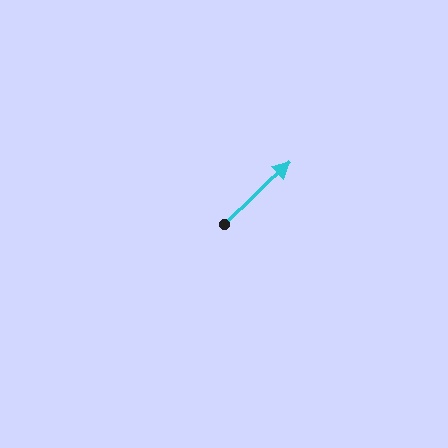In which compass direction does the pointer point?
Northeast.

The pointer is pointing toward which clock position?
Roughly 2 o'clock.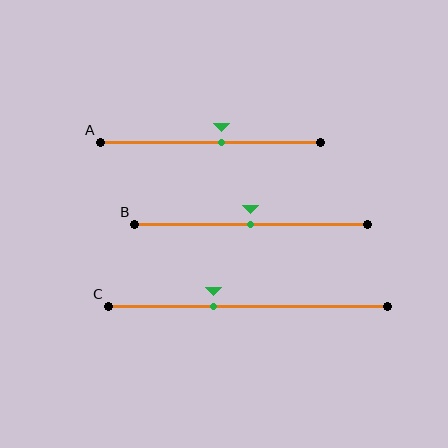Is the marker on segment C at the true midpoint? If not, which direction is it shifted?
No, the marker on segment C is shifted to the left by about 12% of the segment length.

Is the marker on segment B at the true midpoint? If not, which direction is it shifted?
Yes, the marker on segment B is at the true midpoint.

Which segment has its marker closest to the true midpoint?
Segment B has its marker closest to the true midpoint.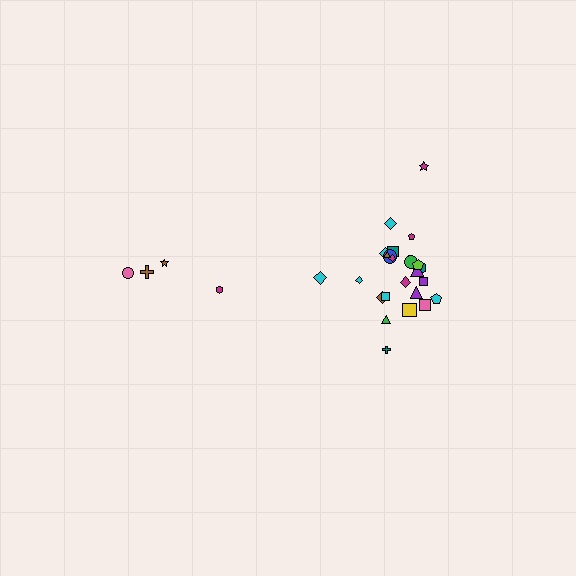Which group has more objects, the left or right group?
The right group.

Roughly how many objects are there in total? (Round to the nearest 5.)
Roughly 30 objects in total.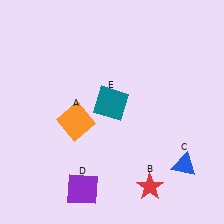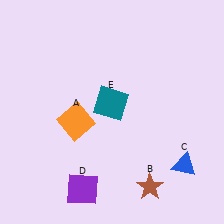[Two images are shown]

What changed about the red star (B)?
In Image 1, B is red. In Image 2, it changed to brown.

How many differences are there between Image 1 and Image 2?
There is 1 difference between the two images.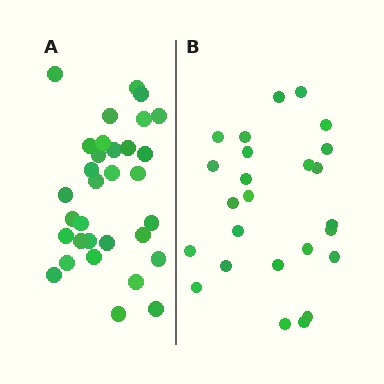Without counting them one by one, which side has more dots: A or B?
Region A (the left region) has more dots.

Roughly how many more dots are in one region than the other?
Region A has roughly 8 or so more dots than region B.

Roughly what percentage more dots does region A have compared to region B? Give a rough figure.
About 30% more.